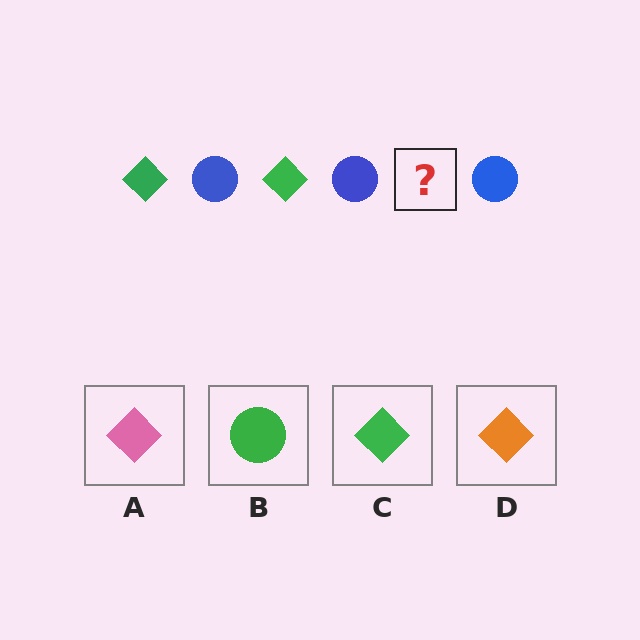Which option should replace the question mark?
Option C.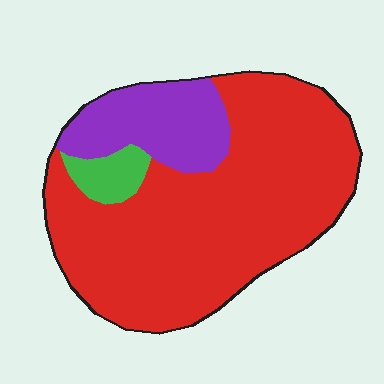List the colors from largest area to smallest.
From largest to smallest: red, purple, green.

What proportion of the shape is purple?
Purple takes up about one fifth (1/5) of the shape.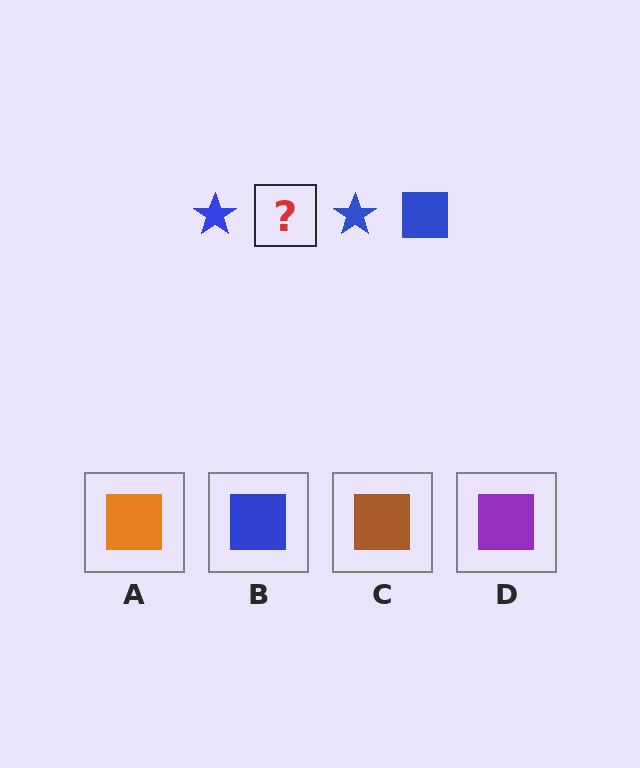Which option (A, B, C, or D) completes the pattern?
B.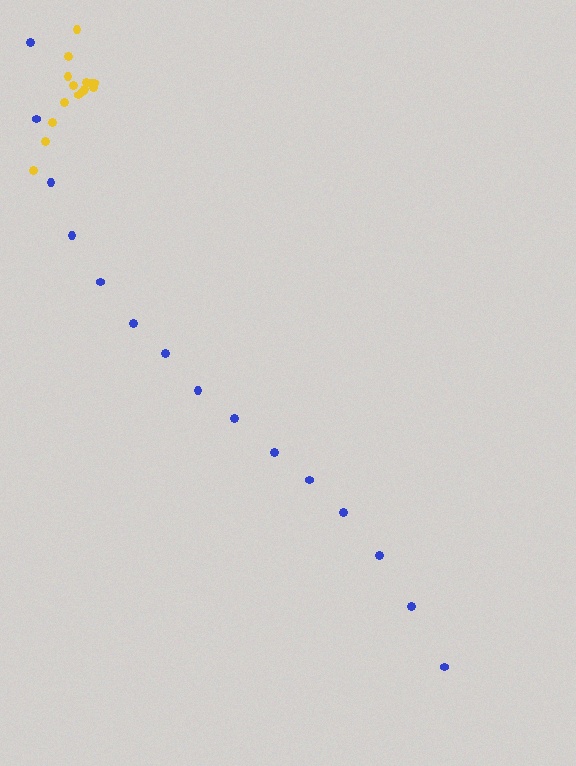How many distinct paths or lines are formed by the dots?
There are 2 distinct paths.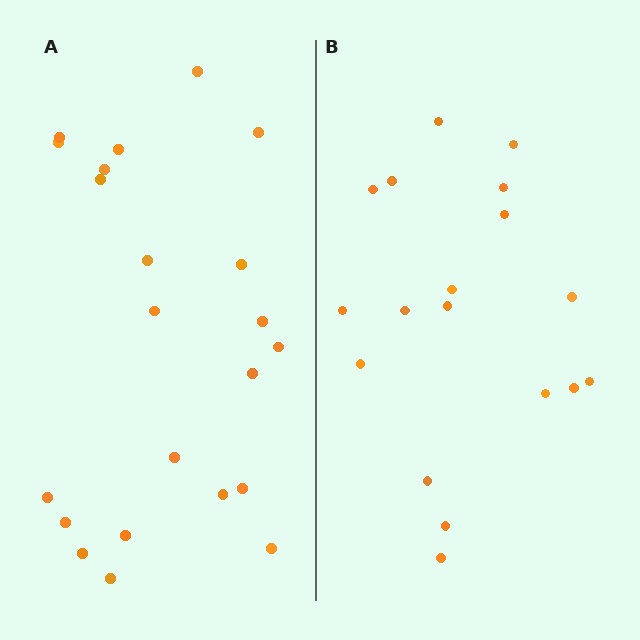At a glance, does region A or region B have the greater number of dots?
Region A (the left region) has more dots.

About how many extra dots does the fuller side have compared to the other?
Region A has about 4 more dots than region B.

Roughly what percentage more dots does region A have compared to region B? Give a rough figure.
About 20% more.